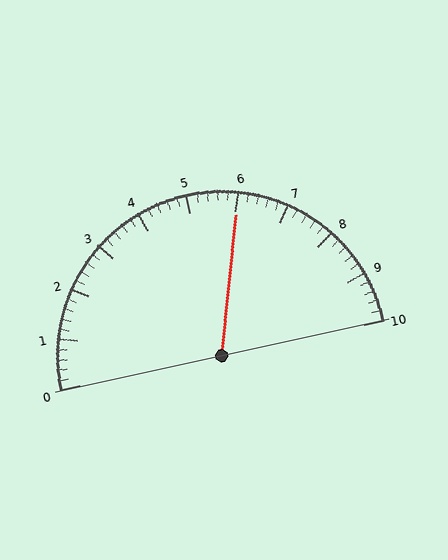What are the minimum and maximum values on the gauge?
The gauge ranges from 0 to 10.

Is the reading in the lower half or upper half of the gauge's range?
The reading is in the upper half of the range (0 to 10).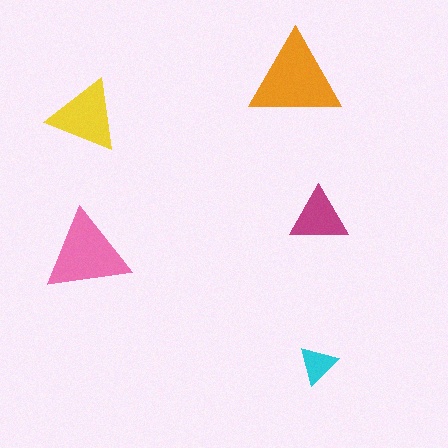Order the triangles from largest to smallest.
the orange one, the pink one, the yellow one, the magenta one, the cyan one.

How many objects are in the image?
There are 5 objects in the image.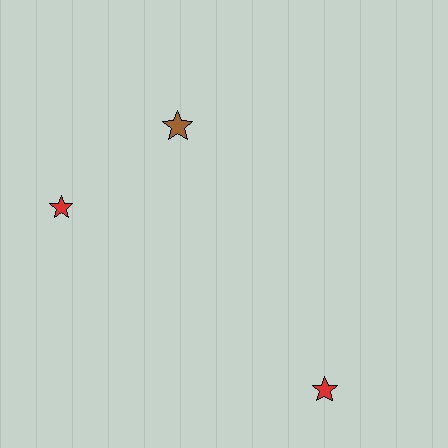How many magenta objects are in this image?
There are no magenta objects.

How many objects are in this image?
There are 3 objects.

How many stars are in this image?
There are 3 stars.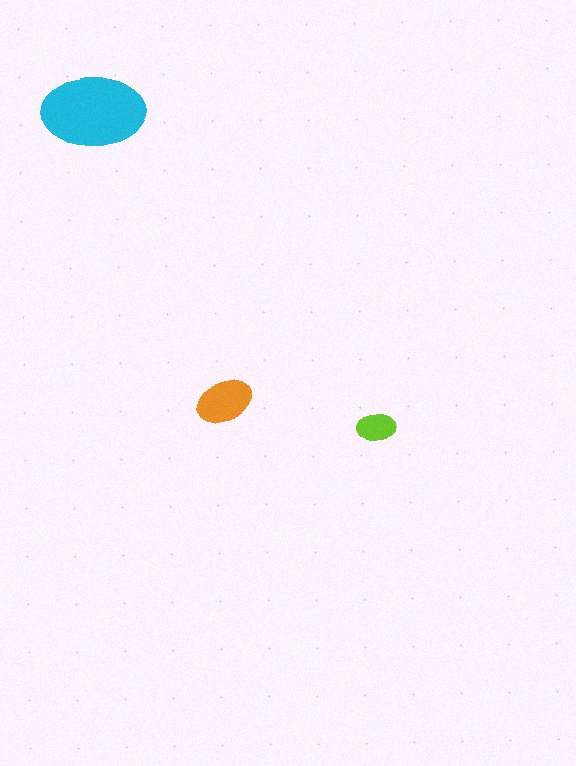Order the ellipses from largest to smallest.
the cyan one, the orange one, the lime one.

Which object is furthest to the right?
The lime ellipse is rightmost.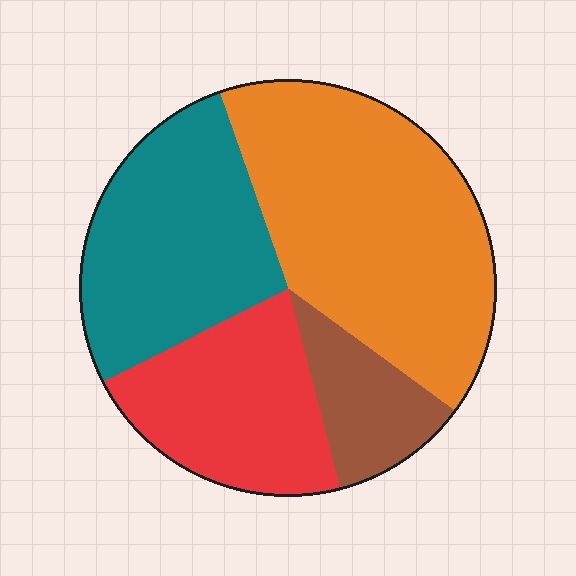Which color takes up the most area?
Orange, at roughly 40%.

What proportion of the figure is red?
Red takes up between a sixth and a third of the figure.